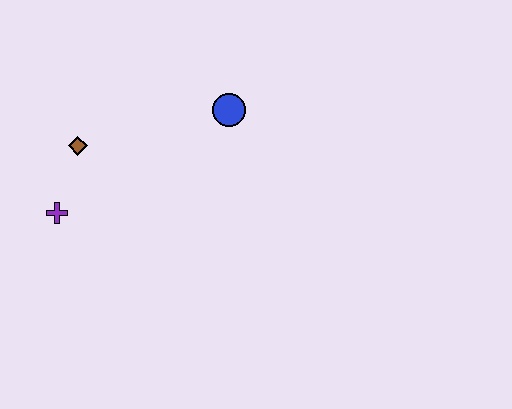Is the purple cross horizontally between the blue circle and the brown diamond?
No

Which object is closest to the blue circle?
The brown diamond is closest to the blue circle.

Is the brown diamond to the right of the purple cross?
Yes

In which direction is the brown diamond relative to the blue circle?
The brown diamond is to the left of the blue circle.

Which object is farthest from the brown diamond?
The blue circle is farthest from the brown diamond.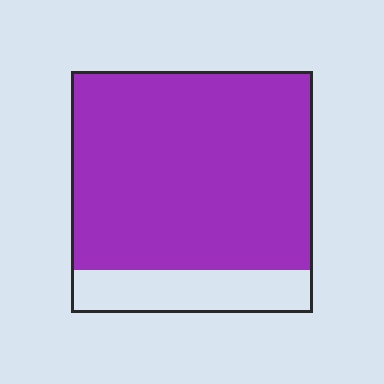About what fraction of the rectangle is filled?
About five sixths (5/6).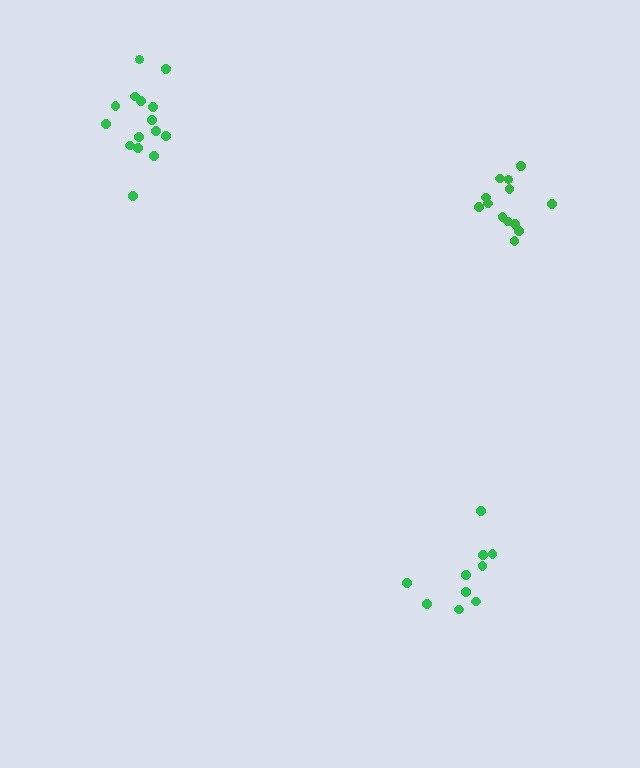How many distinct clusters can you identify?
There are 3 distinct clusters.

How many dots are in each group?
Group 1: 13 dots, Group 2: 10 dots, Group 3: 16 dots (39 total).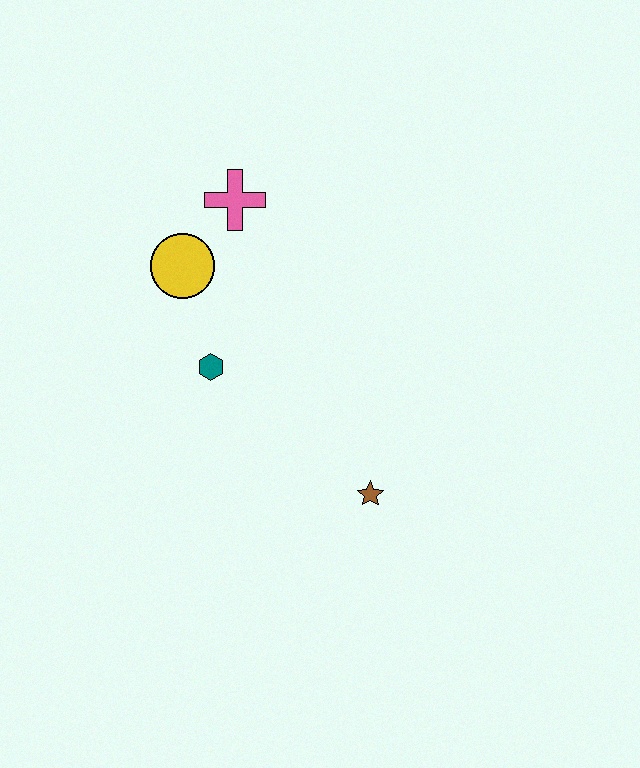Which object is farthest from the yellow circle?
The brown star is farthest from the yellow circle.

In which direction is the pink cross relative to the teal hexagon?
The pink cross is above the teal hexagon.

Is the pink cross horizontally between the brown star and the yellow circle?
Yes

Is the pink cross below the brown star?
No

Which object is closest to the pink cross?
The yellow circle is closest to the pink cross.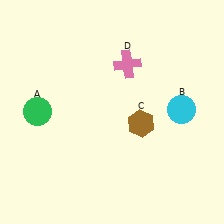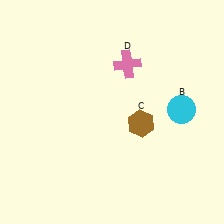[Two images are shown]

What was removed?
The green circle (A) was removed in Image 2.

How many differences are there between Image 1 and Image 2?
There is 1 difference between the two images.